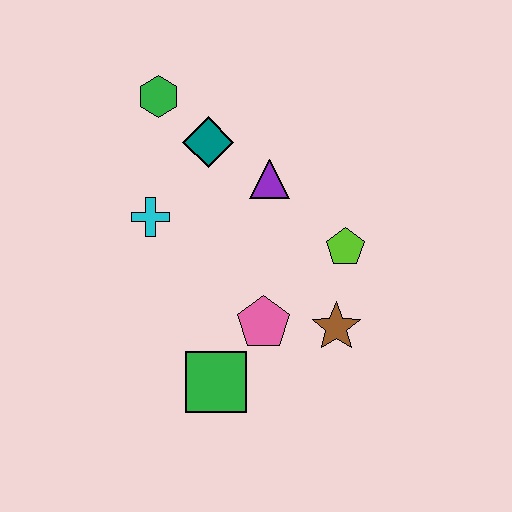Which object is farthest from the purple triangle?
The green square is farthest from the purple triangle.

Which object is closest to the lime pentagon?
The brown star is closest to the lime pentagon.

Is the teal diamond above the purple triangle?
Yes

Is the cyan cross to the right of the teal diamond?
No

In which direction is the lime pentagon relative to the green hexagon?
The lime pentagon is to the right of the green hexagon.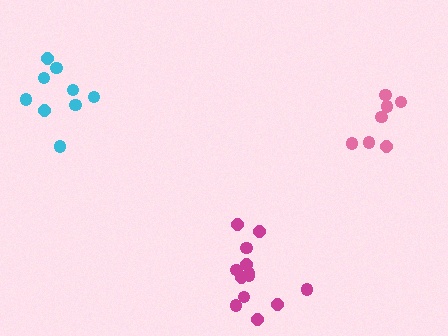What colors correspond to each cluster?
The clusters are colored: cyan, pink, magenta.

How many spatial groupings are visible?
There are 3 spatial groupings.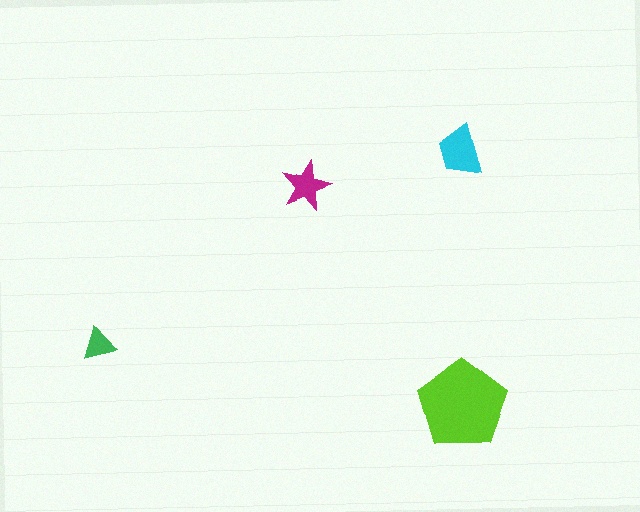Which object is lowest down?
The lime pentagon is bottommost.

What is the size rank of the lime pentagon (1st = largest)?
1st.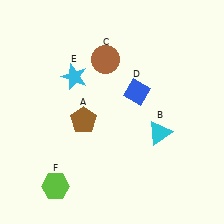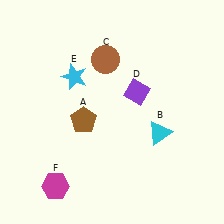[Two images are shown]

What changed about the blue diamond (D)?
In Image 1, D is blue. In Image 2, it changed to purple.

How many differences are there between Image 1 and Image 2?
There are 2 differences between the two images.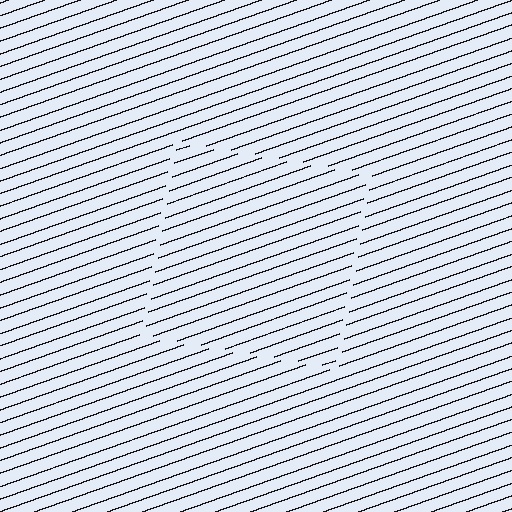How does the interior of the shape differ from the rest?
The interior of the shape contains the same grating, shifted by half a period — the contour is defined by the phase discontinuity where line-ends from the inner and outer gratings abut.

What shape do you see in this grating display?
An illusory square. The interior of the shape contains the same grating, shifted by half a period — the contour is defined by the phase discontinuity where line-ends from the inner and outer gratings abut.